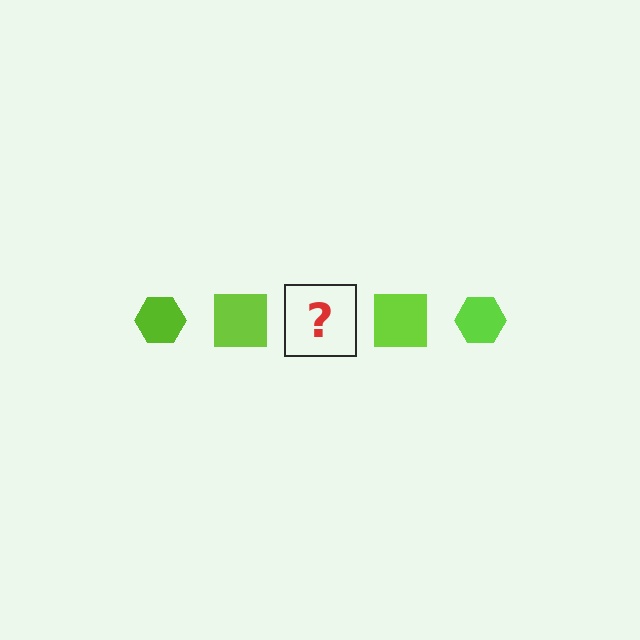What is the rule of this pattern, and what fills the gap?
The rule is that the pattern cycles through hexagon, square shapes in lime. The gap should be filled with a lime hexagon.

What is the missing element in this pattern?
The missing element is a lime hexagon.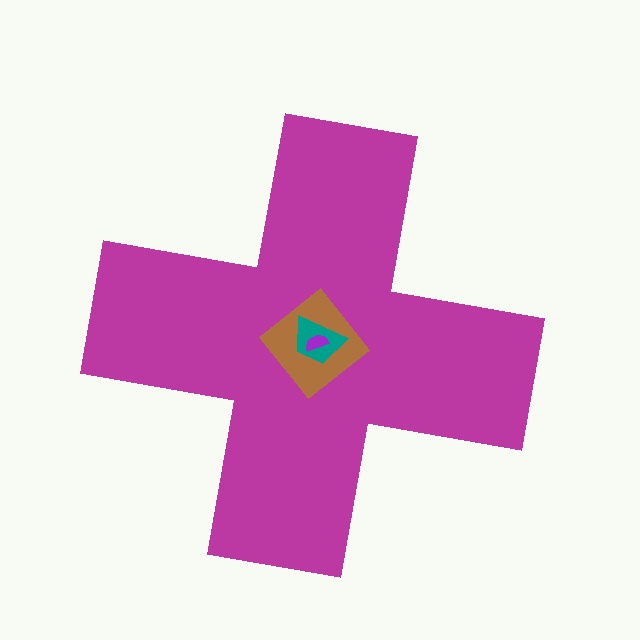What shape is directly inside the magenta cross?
The brown diamond.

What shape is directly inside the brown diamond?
The teal trapezoid.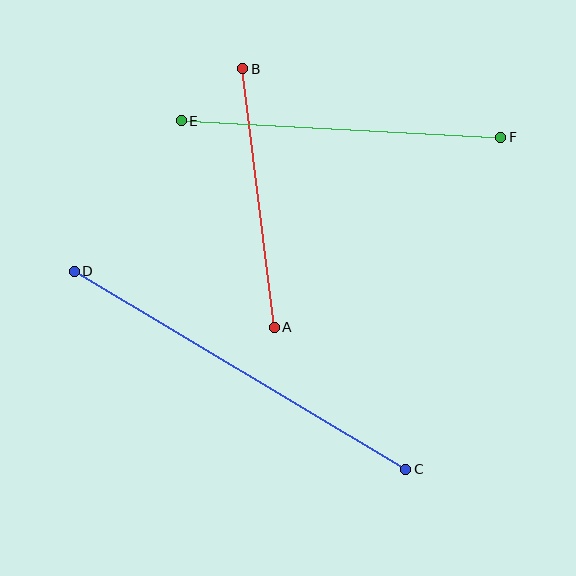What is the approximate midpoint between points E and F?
The midpoint is at approximately (341, 129) pixels.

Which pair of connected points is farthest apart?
Points C and D are farthest apart.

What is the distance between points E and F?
The distance is approximately 320 pixels.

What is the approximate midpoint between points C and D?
The midpoint is at approximately (240, 370) pixels.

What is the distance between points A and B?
The distance is approximately 261 pixels.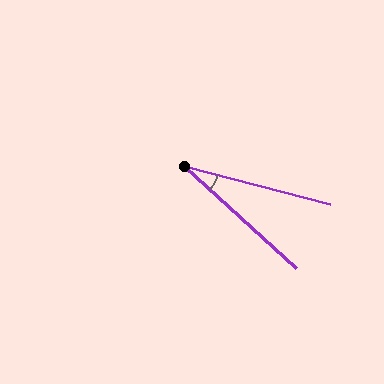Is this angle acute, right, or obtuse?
It is acute.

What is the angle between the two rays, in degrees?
Approximately 28 degrees.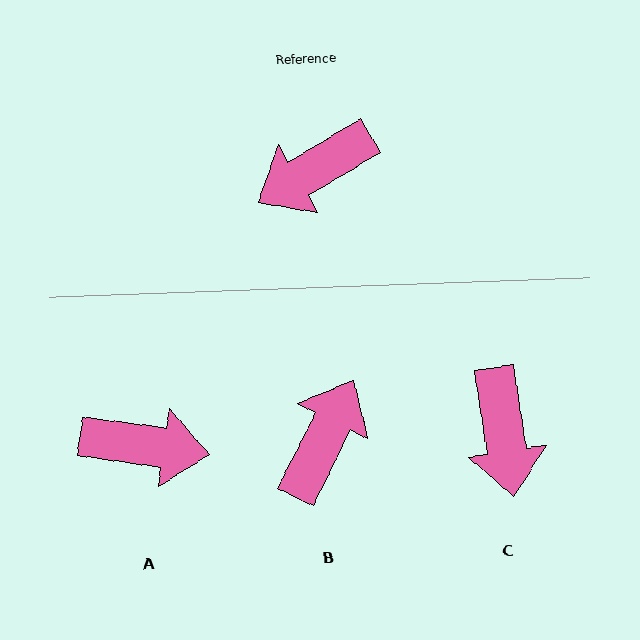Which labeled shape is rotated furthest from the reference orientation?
B, about 147 degrees away.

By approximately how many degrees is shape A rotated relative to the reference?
Approximately 141 degrees counter-clockwise.